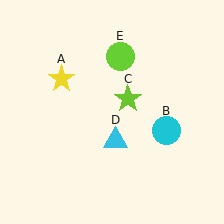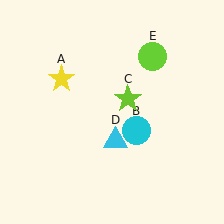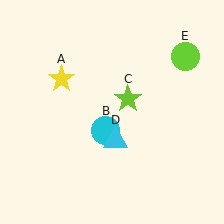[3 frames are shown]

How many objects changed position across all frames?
2 objects changed position: cyan circle (object B), lime circle (object E).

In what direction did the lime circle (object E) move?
The lime circle (object E) moved right.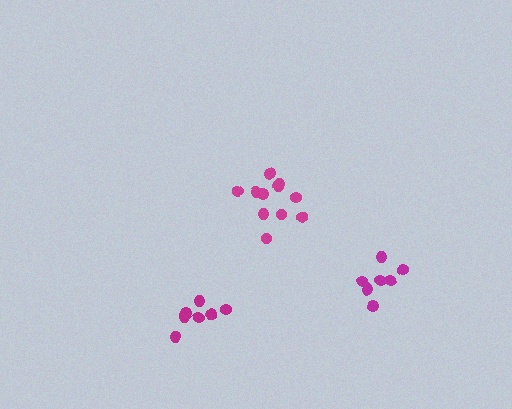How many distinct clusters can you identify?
There are 3 distinct clusters.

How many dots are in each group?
Group 1: 11 dots, Group 2: 7 dots, Group 3: 7 dots (25 total).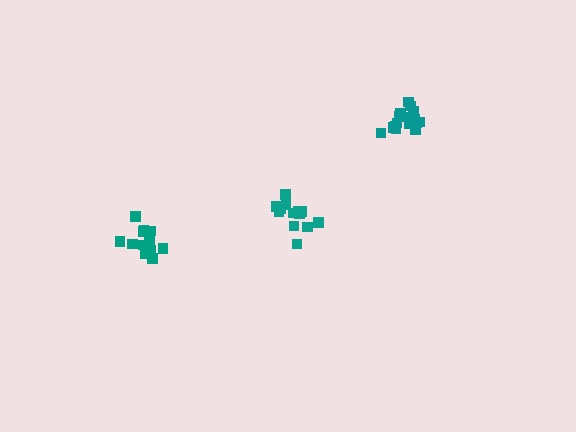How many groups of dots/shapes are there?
There are 3 groups.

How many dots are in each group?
Group 1: 17 dots, Group 2: 13 dots, Group 3: 13 dots (43 total).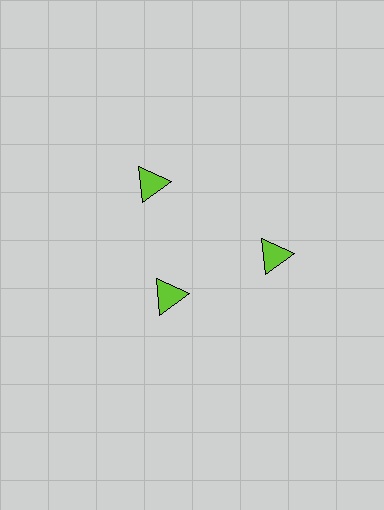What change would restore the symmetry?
The symmetry would be restored by moving it outward, back onto the ring so that all 3 triangles sit at equal angles and equal distance from the center.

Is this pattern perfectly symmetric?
No. The 3 lime triangles are arranged in a ring, but one element near the 7 o'clock position is pulled inward toward the center, breaking the 3-fold rotational symmetry.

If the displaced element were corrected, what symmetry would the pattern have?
It would have 3-fold rotational symmetry — the pattern would map onto itself every 120 degrees.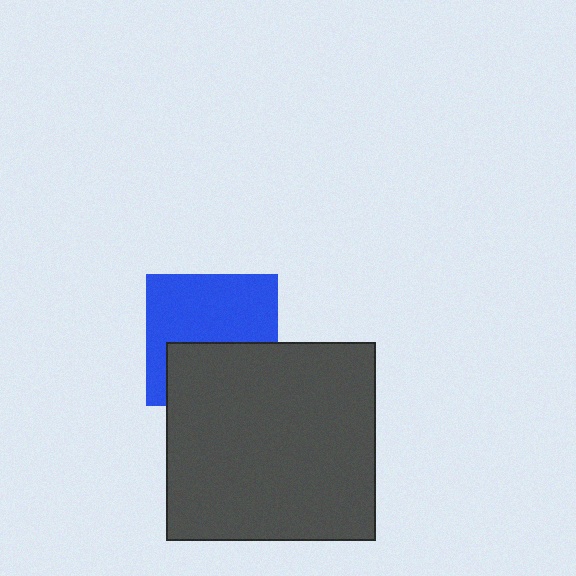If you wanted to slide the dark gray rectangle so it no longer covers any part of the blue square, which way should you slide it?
Slide it down — that is the most direct way to separate the two shapes.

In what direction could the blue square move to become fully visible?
The blue square could move up. That would shift it out from behind the dark gray rectangle entirely.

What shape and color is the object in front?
The object in front is a dark gray rectangle.